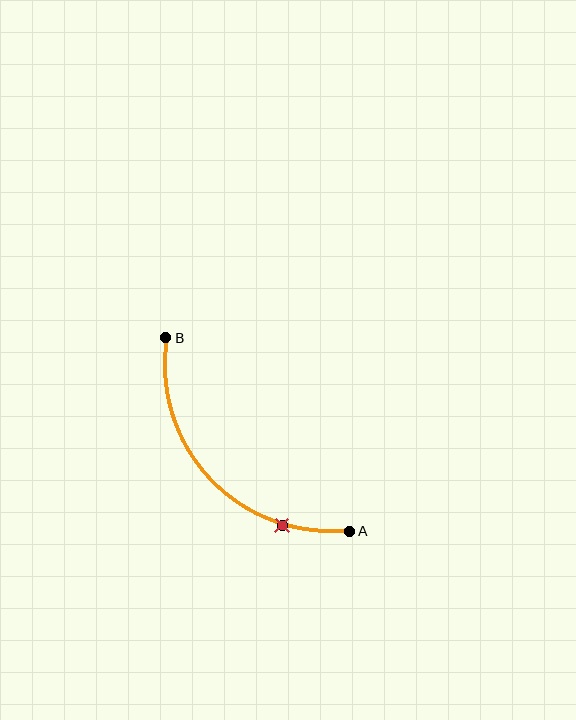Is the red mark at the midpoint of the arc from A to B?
No. The red mark lies on the arc but is closer to endpoint A. The arc midpoint would be at the point on the curve equidistant along the arc from both A and B.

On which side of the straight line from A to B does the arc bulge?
The arc bulges below and to the left of the straight line connecting A and B.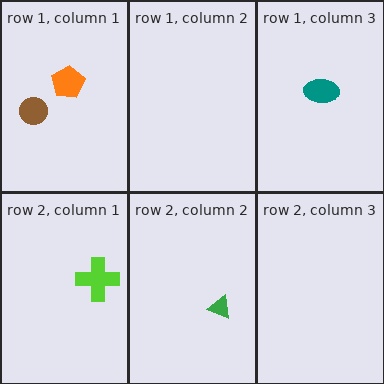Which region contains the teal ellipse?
The row 1, column 3 region.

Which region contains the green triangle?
The row 2, column 2 region.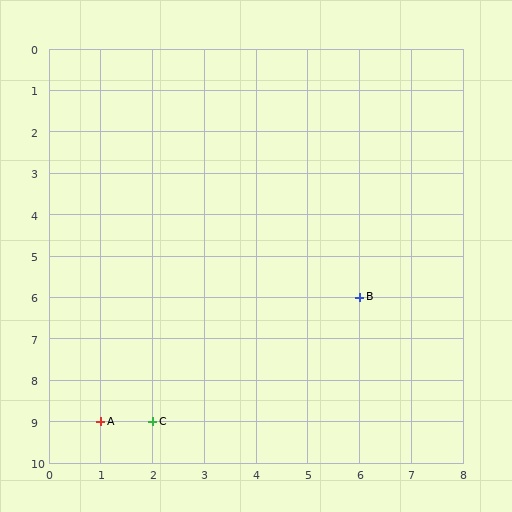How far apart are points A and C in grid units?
Points A and C are 1 column apart.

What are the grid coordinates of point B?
Point B is at grid coordinates (6, 6).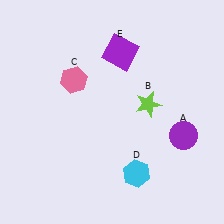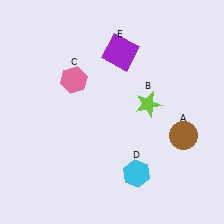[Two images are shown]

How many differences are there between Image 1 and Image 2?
There is 1 difference between the two images.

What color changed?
The circle (A) changed from purple in Image 1 to brown in Image 2.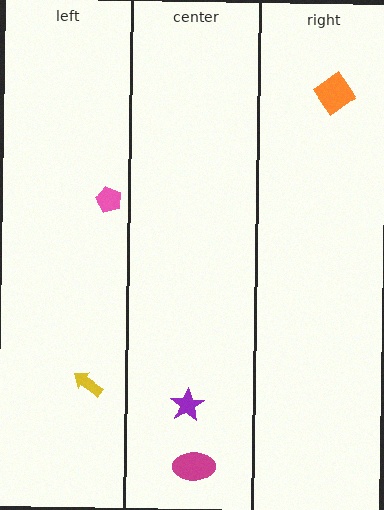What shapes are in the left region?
The yellow arrow, the pink pentagon.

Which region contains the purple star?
The center region.